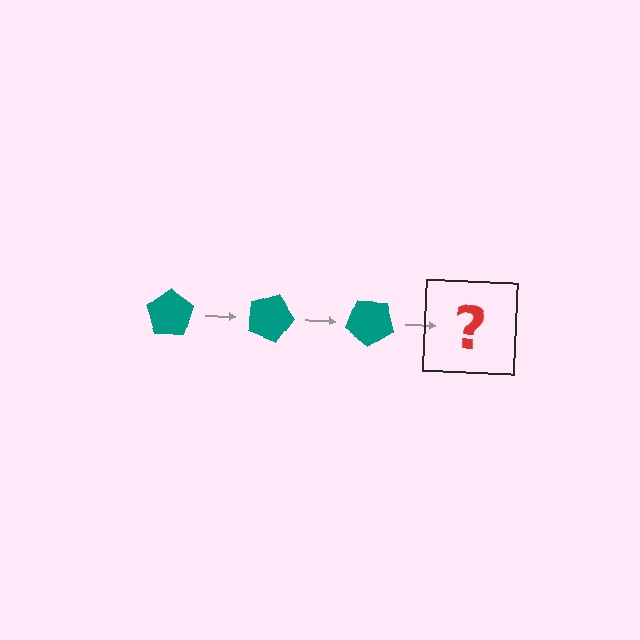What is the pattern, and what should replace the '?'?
The pattern is that the pentagon rotates 20 degrees each step. The '?' should be a teal pentagon rotated 60 degrees.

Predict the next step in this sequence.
The next step is a teal pentagon rotated 60 degrees.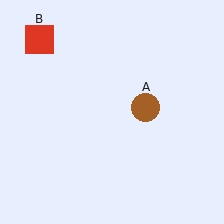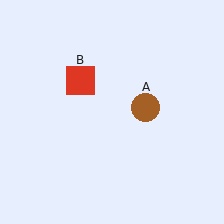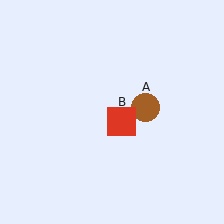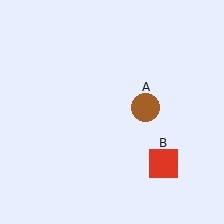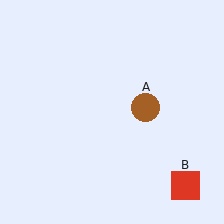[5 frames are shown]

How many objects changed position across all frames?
1 object changed position: red square (object B).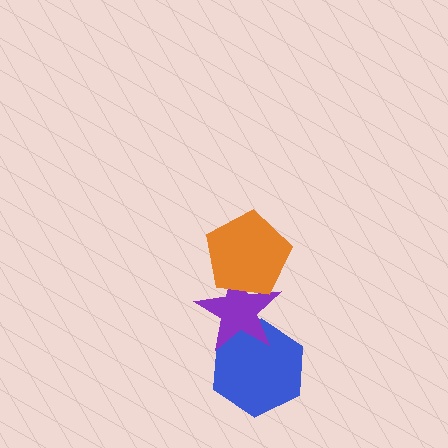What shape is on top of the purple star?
The orange pentagon is on top of the purple star.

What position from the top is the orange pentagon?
The orange pentagon is 1st from the top.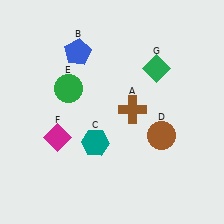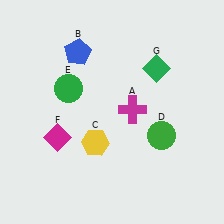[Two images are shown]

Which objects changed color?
A changed from brown to magenta. C changed from teal to yellow. D changed from brown to green.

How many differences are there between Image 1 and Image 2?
There are 3 differences between the two images.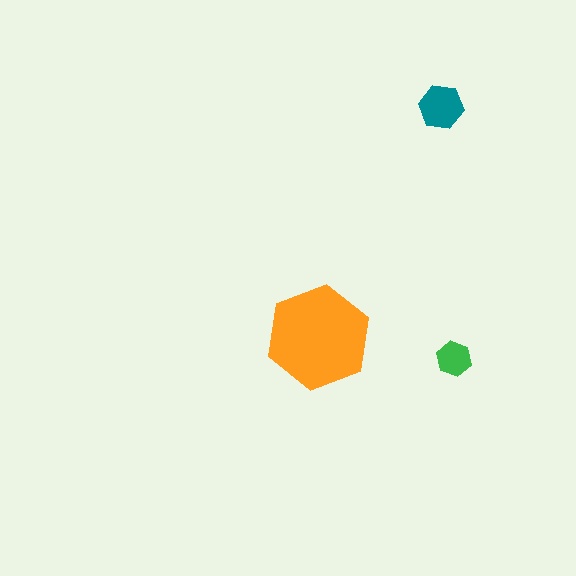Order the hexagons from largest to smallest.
the orange one, the teal one, the green one.